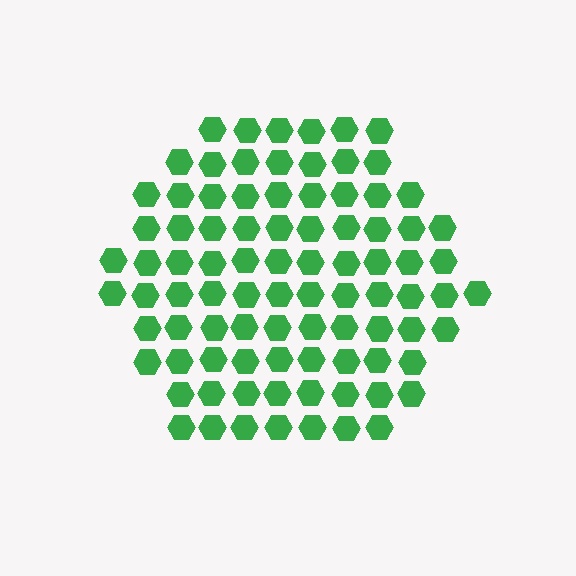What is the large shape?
The large shape is a hexagon.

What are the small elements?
The small elements are hexagons.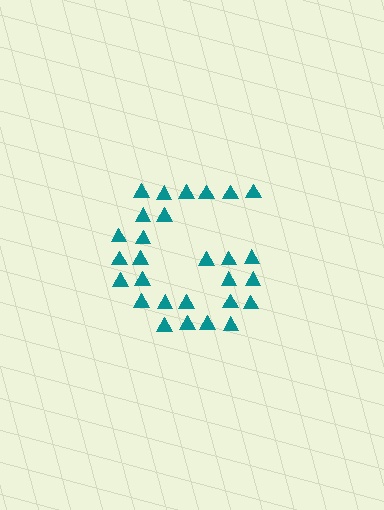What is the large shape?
The large shape is the letter G.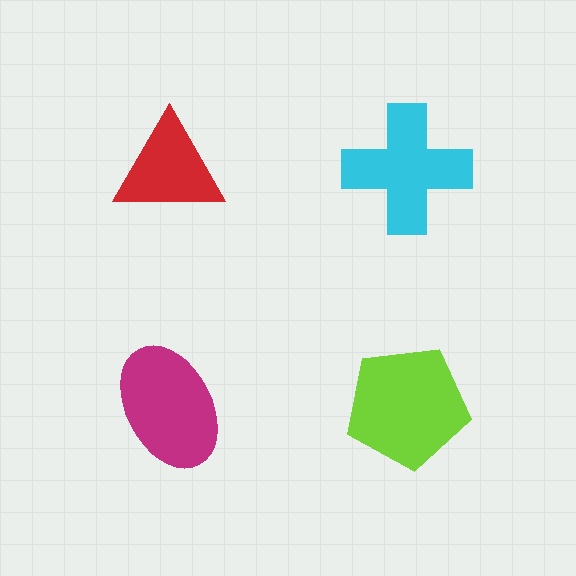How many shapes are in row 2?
2 shapes.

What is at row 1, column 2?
A cyan cross.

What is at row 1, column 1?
A red triangle.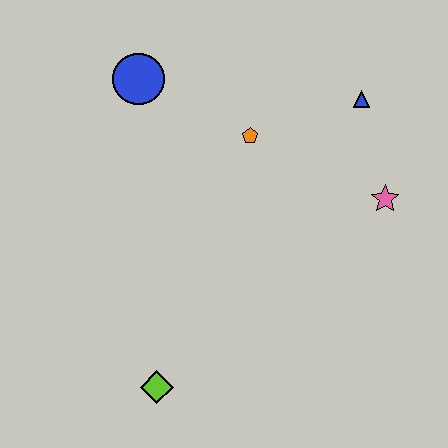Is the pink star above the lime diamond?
Yes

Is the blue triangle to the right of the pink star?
No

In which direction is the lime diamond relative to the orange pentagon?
The lime diamond is below the orange pentagon.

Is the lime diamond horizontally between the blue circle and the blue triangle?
Yes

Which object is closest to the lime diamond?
The orange pentagon is closest to the lime diamond.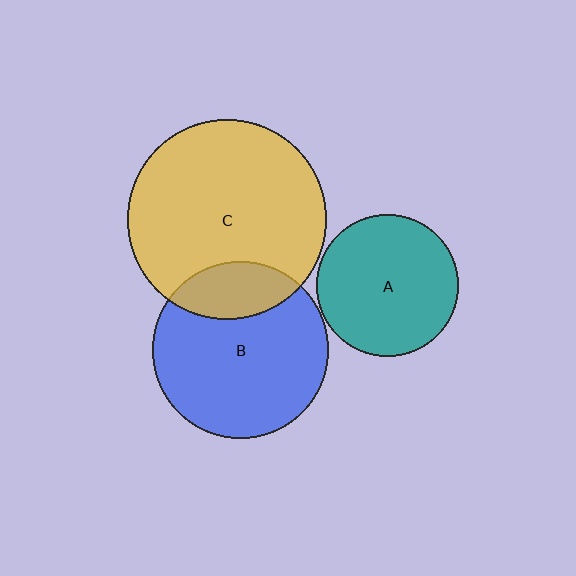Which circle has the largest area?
Circle C (yellow).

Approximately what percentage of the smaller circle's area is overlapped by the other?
Approximately 20%.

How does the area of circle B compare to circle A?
Approximately 1.5 times.